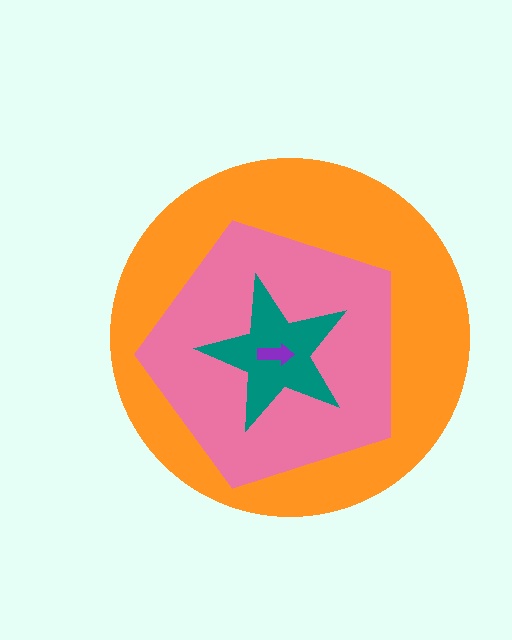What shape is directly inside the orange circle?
The pink pentagon.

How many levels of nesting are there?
4.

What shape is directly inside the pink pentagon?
The teal star.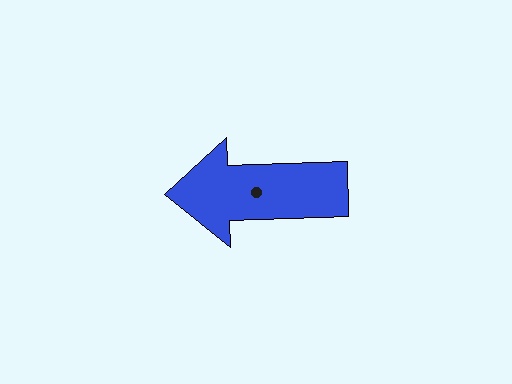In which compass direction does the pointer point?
West.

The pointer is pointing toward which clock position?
Roughly 9 o'clock.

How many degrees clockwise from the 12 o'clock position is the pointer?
Approximately 268 degrees.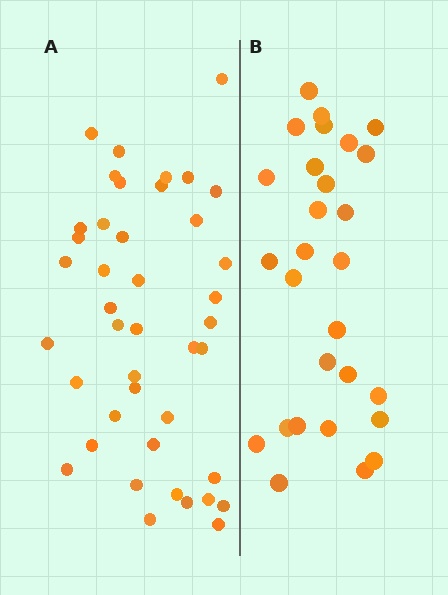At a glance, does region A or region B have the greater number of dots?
Region A (the left region) has more dots.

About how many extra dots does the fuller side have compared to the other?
Region A has approximately 15 more dots than region B.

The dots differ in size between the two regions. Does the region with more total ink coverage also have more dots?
No. Region B has more total ink coverage because its dots are larger, but region A actually contains more individual dots. Total area can be misleading — the number of items is what matters here.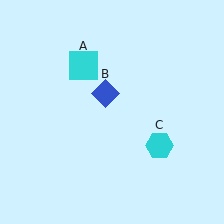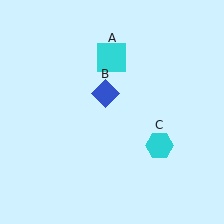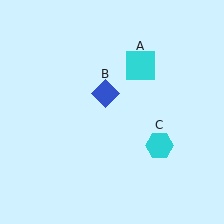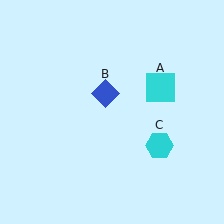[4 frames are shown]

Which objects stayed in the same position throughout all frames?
Blue diamond (object B) and cyan hexagon (object C) remained stationary.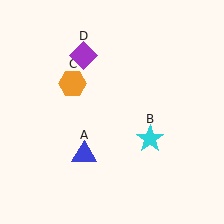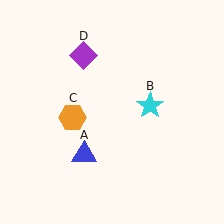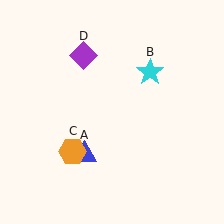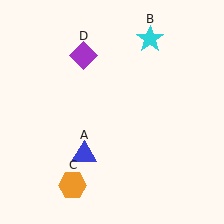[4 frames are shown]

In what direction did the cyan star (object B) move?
The cyan star (object B) moved up.